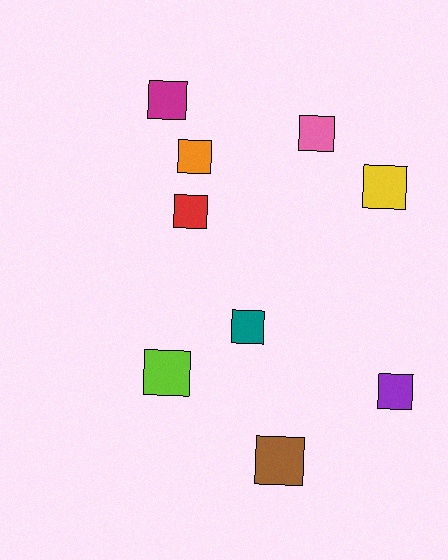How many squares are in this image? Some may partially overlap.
There are 9 squares.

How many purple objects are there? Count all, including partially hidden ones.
There is 1 purple object.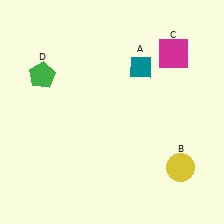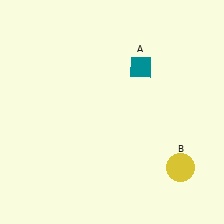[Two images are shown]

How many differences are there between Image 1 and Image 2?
There are 2 differences between the two images.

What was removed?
The magenta square (C), the green pentagon (D) were removed in Image 2.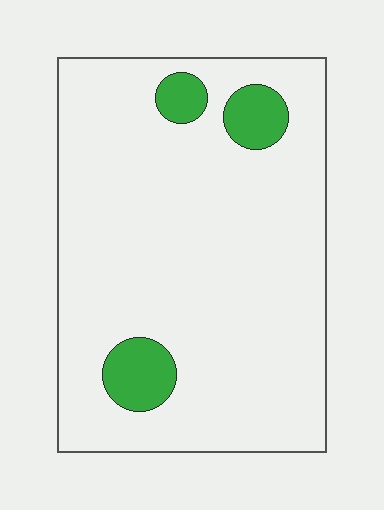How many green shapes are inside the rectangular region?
3.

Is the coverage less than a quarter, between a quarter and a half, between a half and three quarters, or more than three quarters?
Less than a quarter.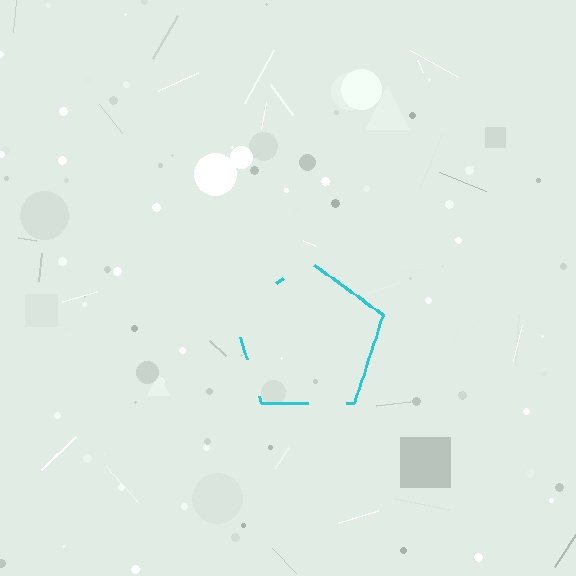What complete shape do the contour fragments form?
The contour fragments form a pentagon.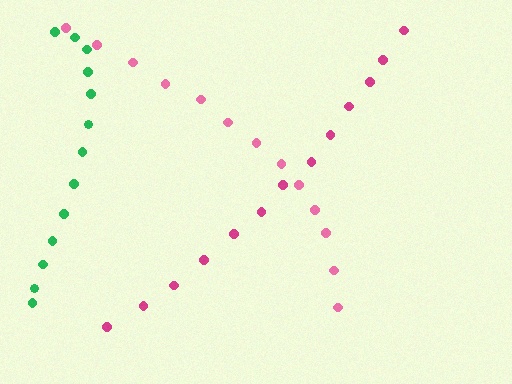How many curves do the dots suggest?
There are 3 distinct paths.